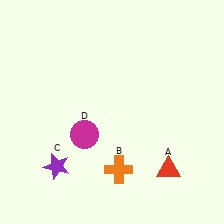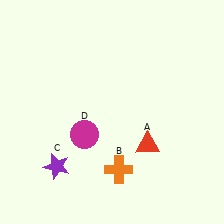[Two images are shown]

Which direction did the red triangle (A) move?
The red triangle (A) moved up.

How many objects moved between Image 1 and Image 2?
1 object moved between the two images.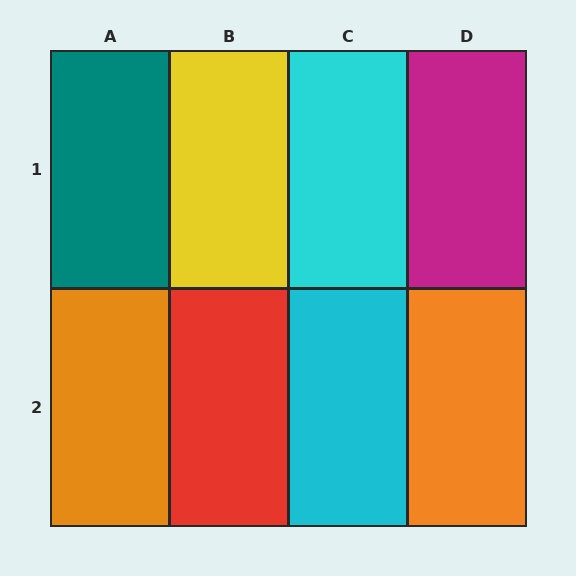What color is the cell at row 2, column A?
Orange.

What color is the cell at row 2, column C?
Cyan.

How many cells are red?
1 cell is red.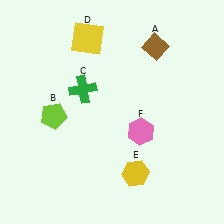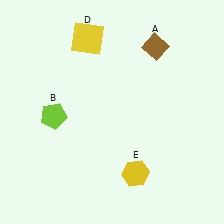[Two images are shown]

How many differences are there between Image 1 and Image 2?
There are 2 differences between the two images.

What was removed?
The green cross (C), the pink hexagon (F) were removed in Image 2.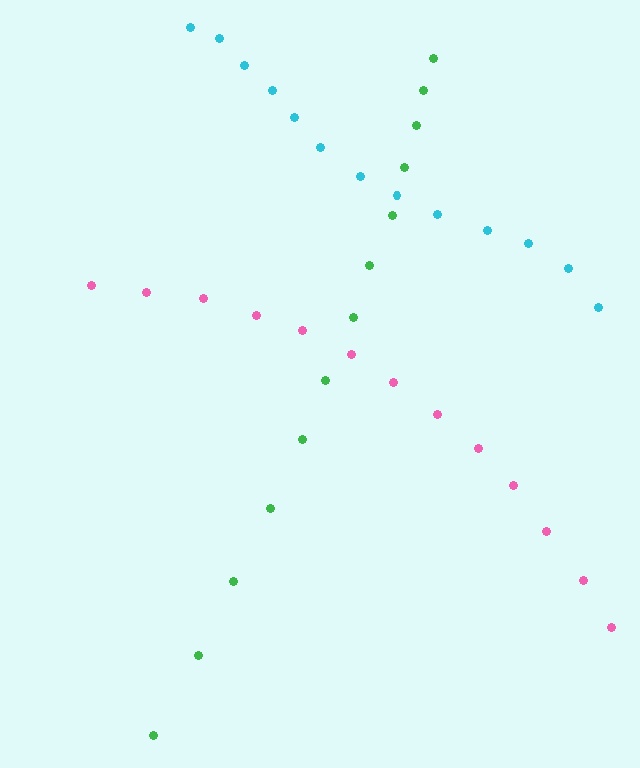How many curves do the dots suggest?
There are 3 distinct paths.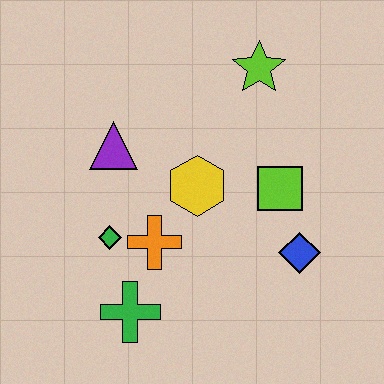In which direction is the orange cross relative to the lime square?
The orange cross is to the left of the lime square.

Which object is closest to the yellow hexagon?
The orange cross is closest to the yellow hexagon.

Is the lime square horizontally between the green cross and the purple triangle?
No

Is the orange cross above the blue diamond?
Yes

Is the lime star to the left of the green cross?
No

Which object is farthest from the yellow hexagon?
The green cross is farthest from the yellow hexagon.